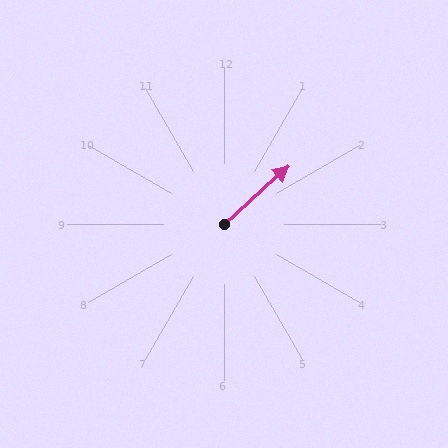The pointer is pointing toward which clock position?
Roughly 2 o'clock.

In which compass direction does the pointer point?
Northeast.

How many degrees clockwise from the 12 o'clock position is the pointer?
Approximately 48 degrees.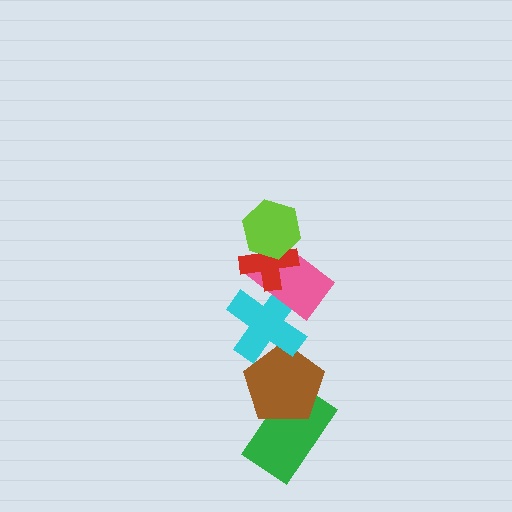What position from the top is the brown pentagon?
The brown pentagon is 5th from the top.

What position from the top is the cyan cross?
The cyan cross is 4th from the top.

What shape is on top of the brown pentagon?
The cyan cross is on top of the brown pentagon.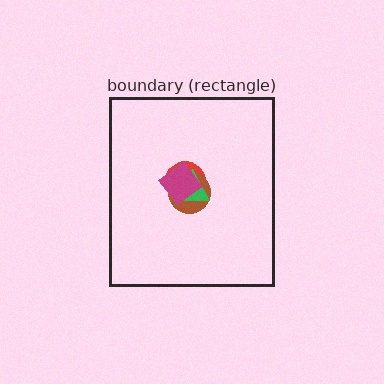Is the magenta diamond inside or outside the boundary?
Inside.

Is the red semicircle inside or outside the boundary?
Inside.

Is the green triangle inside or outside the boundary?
Inside.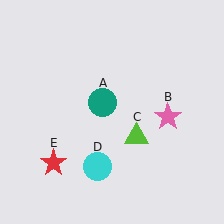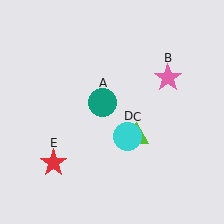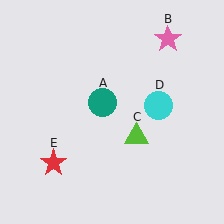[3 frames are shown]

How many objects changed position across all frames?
2 objects changed position: pink star (object B), cyan circle (object D).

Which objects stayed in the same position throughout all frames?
Teal circle (object A) and lime triangle (object C) and red star (object E) remained stationary.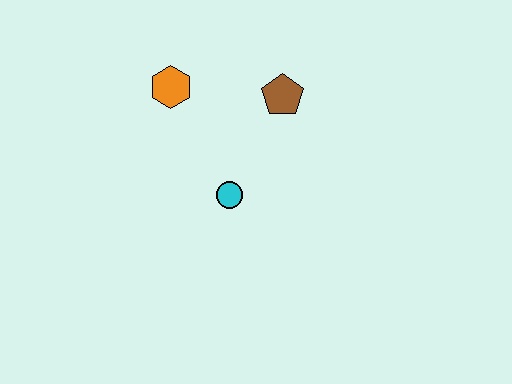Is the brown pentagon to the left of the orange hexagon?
No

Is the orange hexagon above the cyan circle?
Yes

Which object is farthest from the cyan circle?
The orange hexagon is farthest from the cyan circle.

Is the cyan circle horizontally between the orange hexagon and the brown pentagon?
Yes